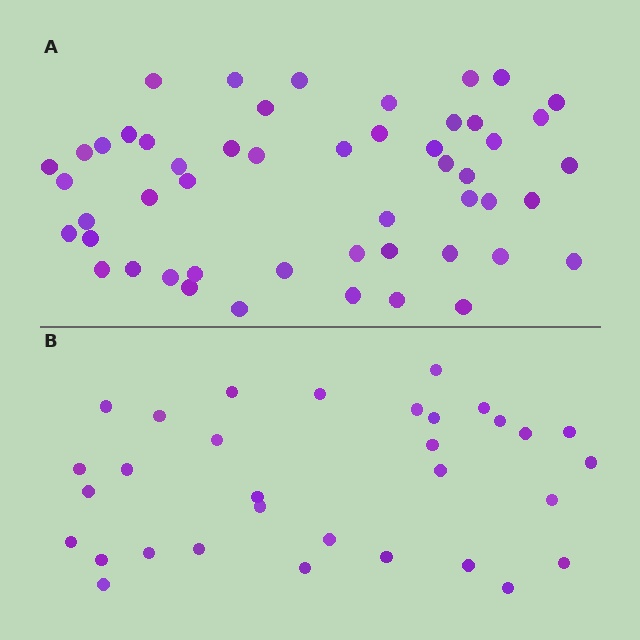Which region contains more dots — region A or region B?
Region A (the top region) has more dots.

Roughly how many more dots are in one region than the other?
Region A has approximately 20 more dots than region B.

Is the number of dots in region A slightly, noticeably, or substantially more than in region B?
Region A has substantially more. The ratio is roughly 1.6 to 1.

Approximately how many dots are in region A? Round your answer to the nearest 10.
About 50 dots. (The exact count is 51, which rounds to 50.)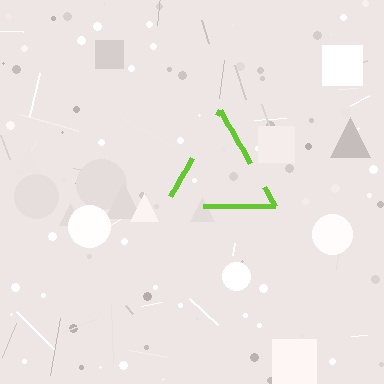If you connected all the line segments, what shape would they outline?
They would outline a triangle.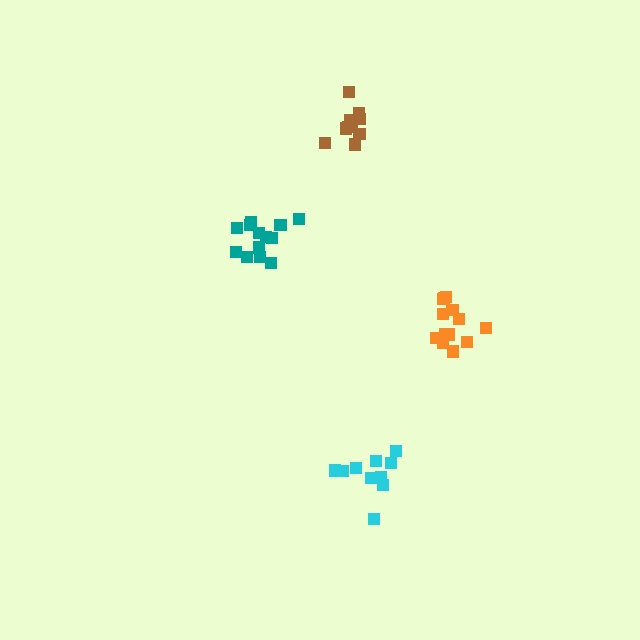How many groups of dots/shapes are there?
There are 4 groups.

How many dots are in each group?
Group 1: 10 dots, Group 2: 10 dots, Group 3: 13 dots, Group 4: 13 dots (46 total).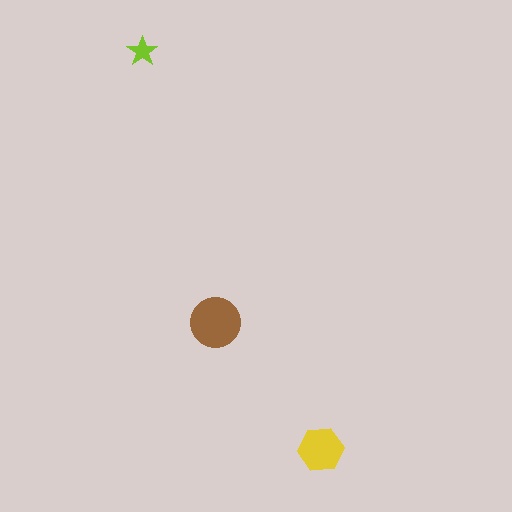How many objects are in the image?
There are 3 objects in the image.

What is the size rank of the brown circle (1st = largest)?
1st.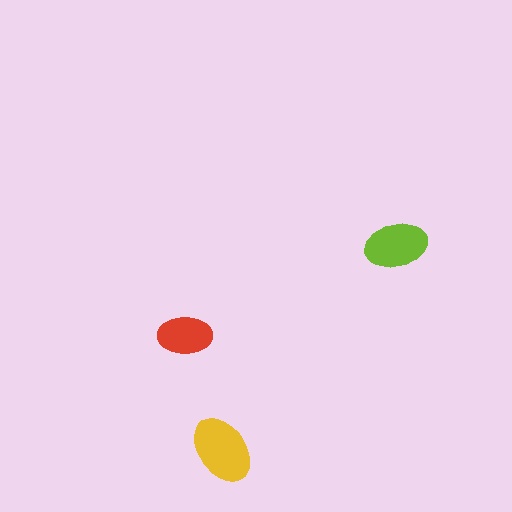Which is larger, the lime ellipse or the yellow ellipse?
The yellow one.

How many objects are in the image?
There are 3 objects in the image.